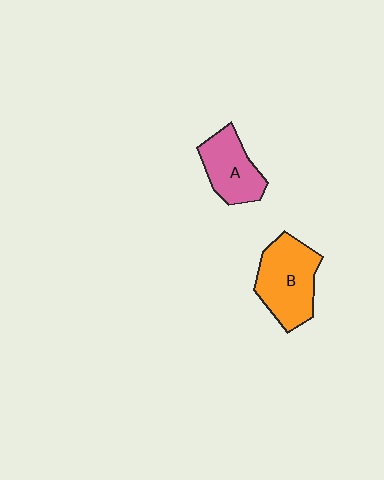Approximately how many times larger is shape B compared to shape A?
Approximately 1.3 times.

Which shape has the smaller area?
Shape A (pink).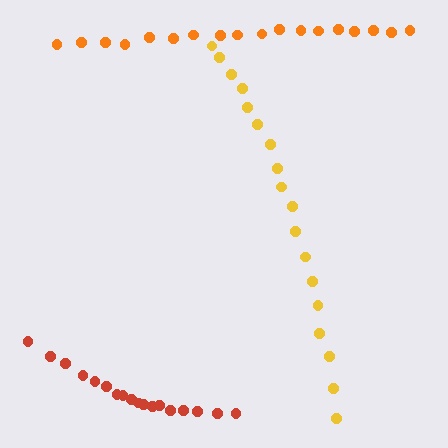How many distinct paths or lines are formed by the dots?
There are 3 distinct paths.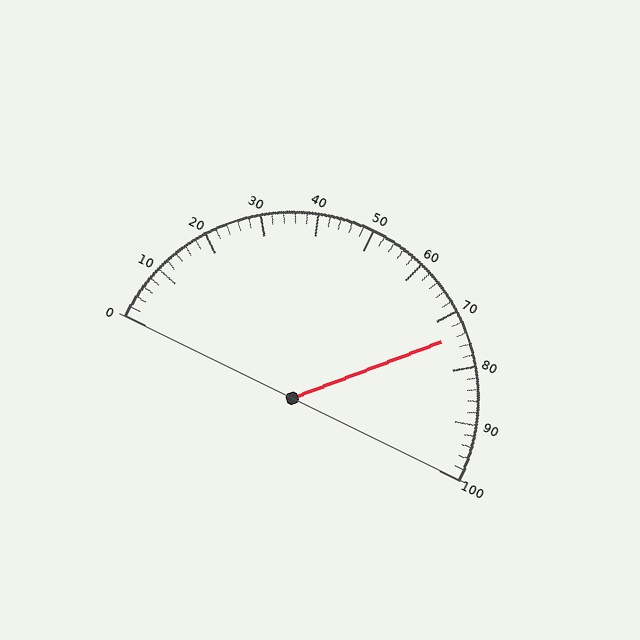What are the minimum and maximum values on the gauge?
The gauge ranges from 0 to 100.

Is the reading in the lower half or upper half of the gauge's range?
The reading is in the upper half of the range (0 to 100).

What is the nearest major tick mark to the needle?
The nearest major tick mark is 70.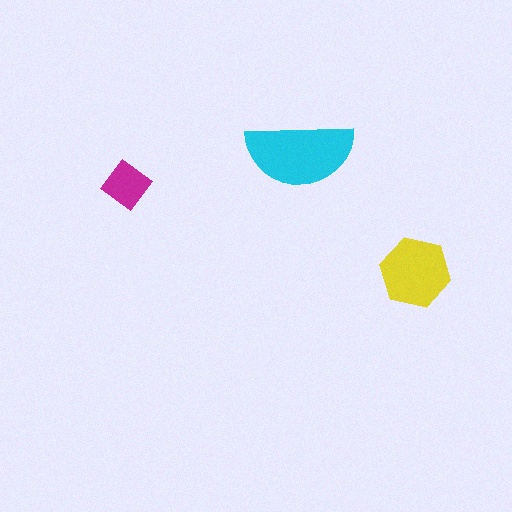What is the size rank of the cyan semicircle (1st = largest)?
1st.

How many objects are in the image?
There are 3 objects in the image.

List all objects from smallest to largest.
The magenta diamond, the yellow hexagon, the cyan semicircle.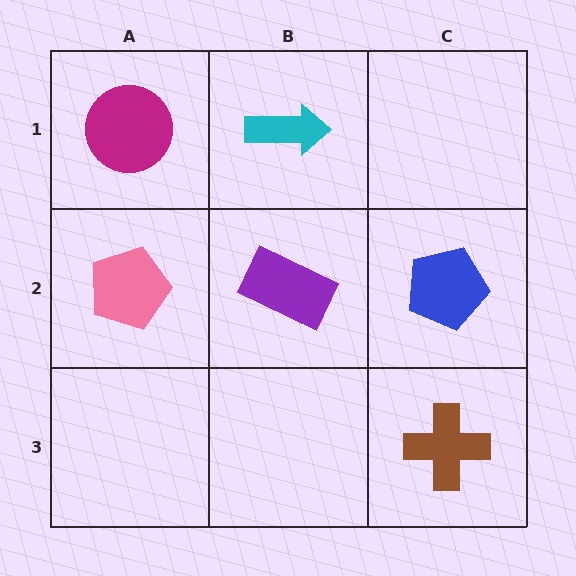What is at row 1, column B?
A cyan arrow.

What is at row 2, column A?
A pink pentagon.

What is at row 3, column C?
A brown cross.